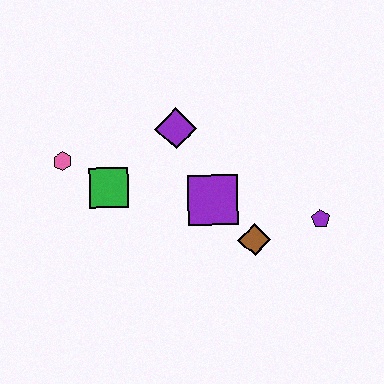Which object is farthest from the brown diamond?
The pink hexagon is farthest from the brown diamond.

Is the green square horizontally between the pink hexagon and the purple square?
Yes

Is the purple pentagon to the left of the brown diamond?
No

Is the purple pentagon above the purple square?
No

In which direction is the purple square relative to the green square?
The purple square is to the right of the green square.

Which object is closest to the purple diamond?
The purple square is closest to the purple diamond.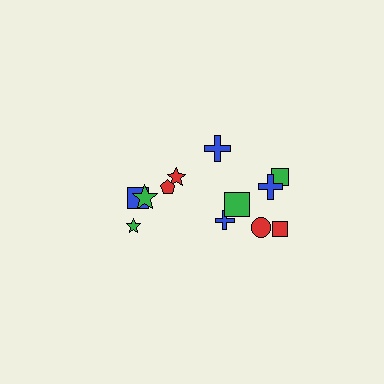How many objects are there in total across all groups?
There are 12 objects.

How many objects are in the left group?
There are 5 objects.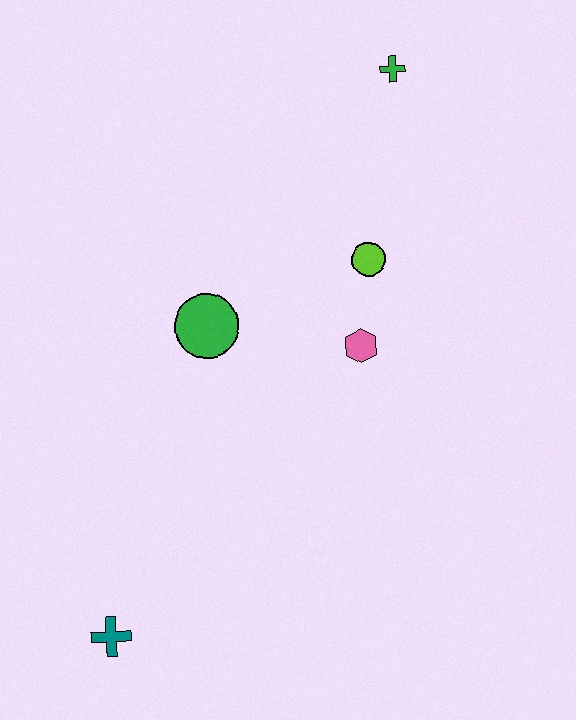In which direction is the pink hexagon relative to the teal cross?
The pink hexagon is above the teal cross.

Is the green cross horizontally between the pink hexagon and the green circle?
No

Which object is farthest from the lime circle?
The teal cross is farthest from the lime circle.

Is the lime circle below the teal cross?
No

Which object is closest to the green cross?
The lime circle is closest to the green cross.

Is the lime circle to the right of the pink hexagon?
Yes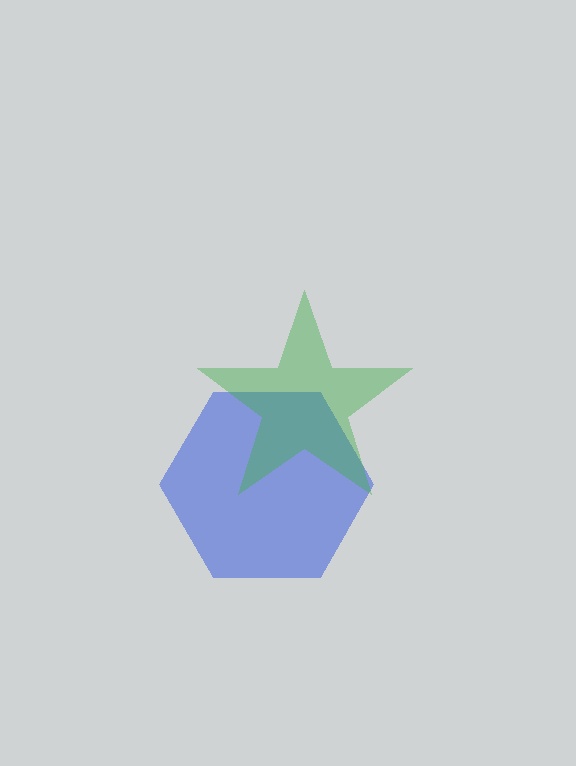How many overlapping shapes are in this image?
There are 2 overlapping shapes in the image.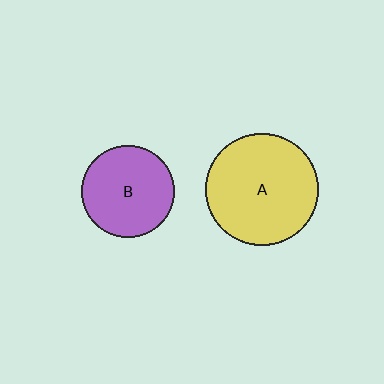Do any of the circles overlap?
No, none of the circles overlap.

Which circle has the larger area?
Circle A (yellow).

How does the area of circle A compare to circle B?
Approximately 1.5 times.